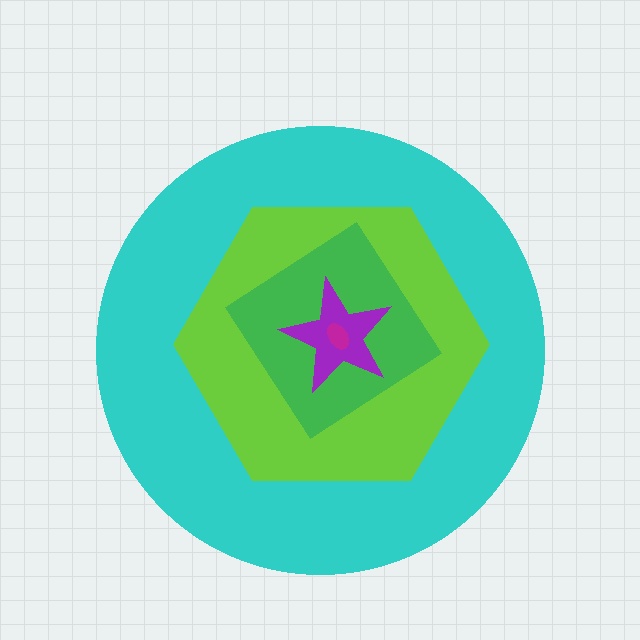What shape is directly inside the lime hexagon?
The green diamond.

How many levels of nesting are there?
5.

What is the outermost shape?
The cyan circle.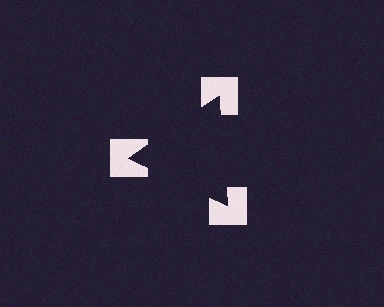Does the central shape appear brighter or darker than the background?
It typically appears slightly darker than the background, even though no actual brightness change is drawn.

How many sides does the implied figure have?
3 sides.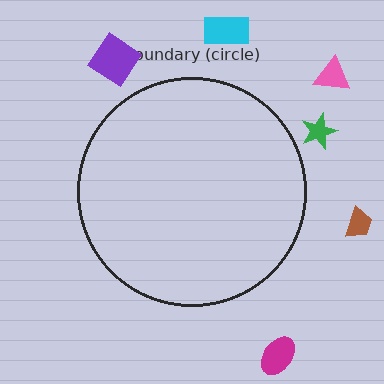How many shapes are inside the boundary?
0 inside, 6 outside.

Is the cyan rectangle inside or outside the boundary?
Outside.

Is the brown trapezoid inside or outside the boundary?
Outside.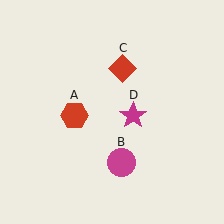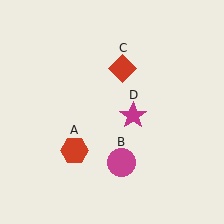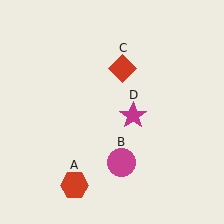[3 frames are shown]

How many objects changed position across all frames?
1 object changed position: red hexagon (object A).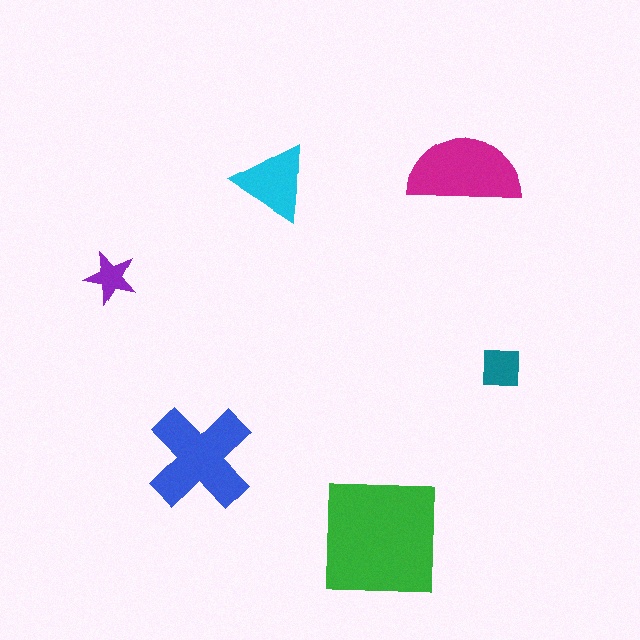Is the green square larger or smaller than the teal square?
Larger.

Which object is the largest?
The green square.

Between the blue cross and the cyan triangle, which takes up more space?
The blue cross.